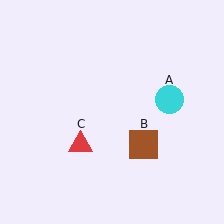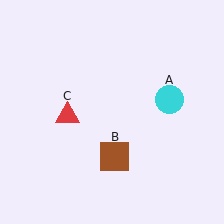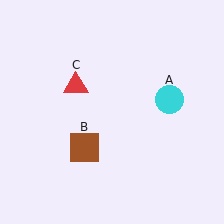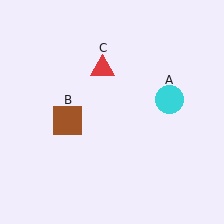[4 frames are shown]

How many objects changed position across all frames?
2 objects changed position: brown square (object B), red triangle (object C).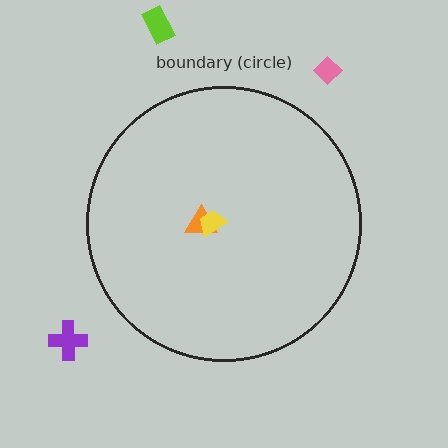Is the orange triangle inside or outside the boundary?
Inside.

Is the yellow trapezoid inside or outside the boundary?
Inside.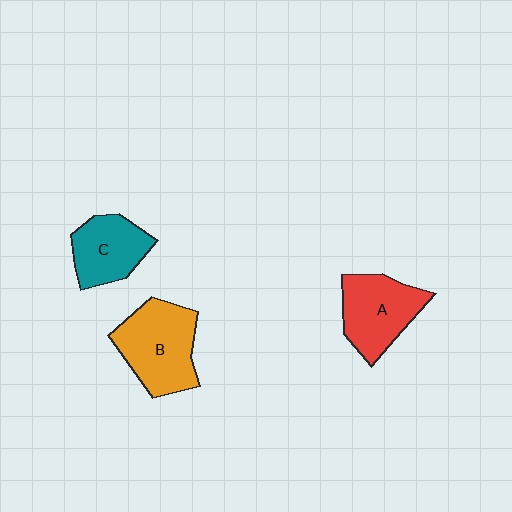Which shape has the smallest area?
Shape C (teal).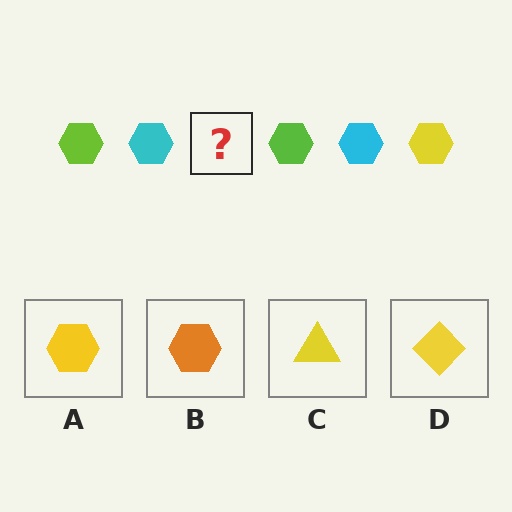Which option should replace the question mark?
Option A.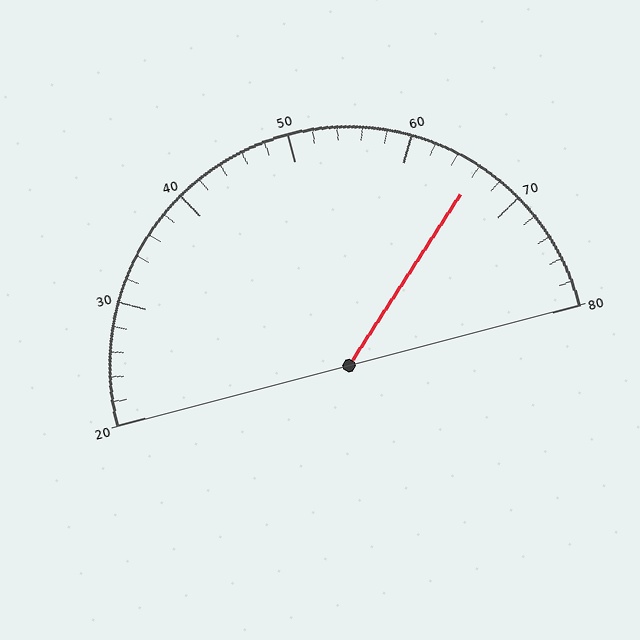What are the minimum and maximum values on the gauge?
The gauge ranges from 20 to 80.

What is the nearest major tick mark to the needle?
The nearest major tick mark is 70.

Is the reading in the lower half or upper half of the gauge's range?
The reading is in the upper half of the range (20 to 80).